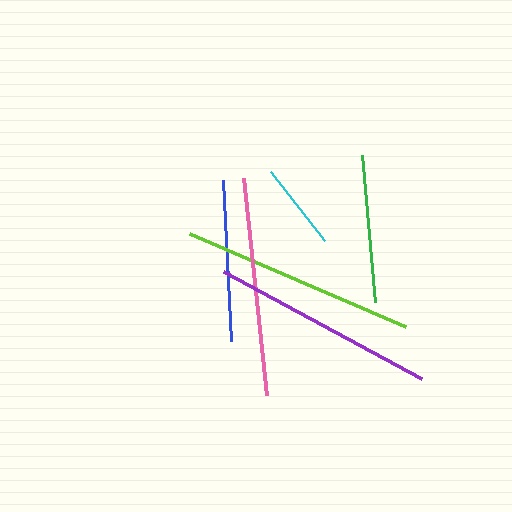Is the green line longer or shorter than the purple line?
The purple line is longer than the green line.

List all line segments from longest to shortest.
From longest to shortest: lime, purple, pink, blue, green, cyan.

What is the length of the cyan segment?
The cyan segment is approximately 87 pixels long.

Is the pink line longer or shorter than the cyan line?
The pink line is longer than the cyan line.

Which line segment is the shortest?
The cyan line is the shortest at approximately 87 pixels.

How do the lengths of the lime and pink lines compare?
The lime and pink lines are approximately the same length.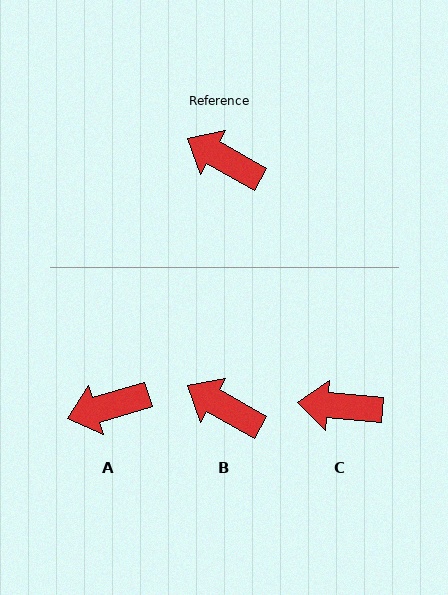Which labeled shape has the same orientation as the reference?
B.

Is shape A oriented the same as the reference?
No, it is off by about 46 degrees.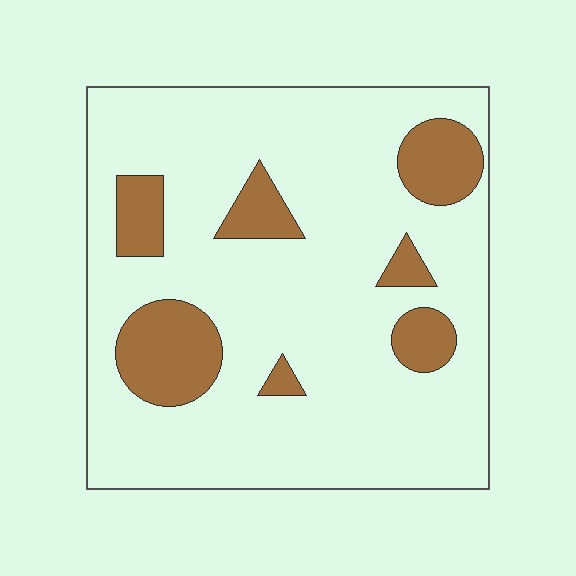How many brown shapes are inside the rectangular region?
7.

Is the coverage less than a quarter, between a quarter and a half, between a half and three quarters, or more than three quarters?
Less than a quarter.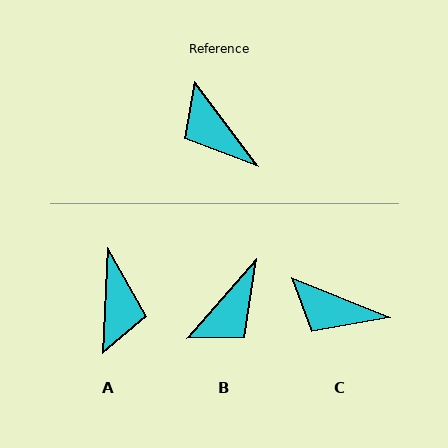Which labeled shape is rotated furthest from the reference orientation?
A, about 141 degrees away.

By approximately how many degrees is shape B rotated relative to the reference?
Approximately 102 degrees counter-clockwise.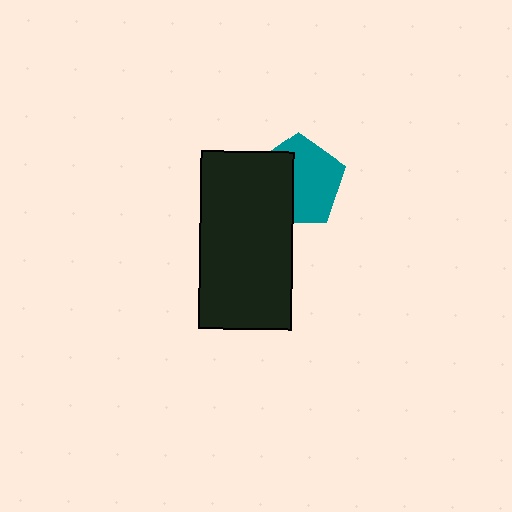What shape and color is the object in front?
The object in front is a black rectangle.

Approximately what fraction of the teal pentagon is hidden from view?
Roughly 42% of the teal pentagon is hidden behind the black rectangle.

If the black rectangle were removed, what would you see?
You would see the complete teal pentagon.